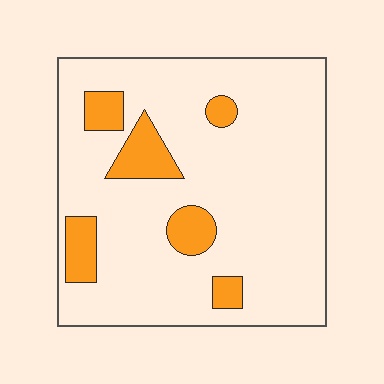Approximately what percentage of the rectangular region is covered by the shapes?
Approximately 15%.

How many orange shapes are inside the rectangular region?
6.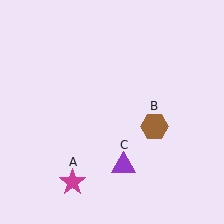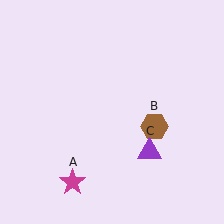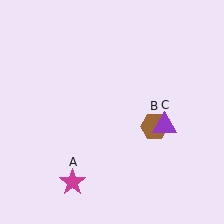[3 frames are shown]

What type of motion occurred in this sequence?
The purple triangle (object C) rotated counterclockwise around the center of the scene.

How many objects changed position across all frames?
1 object changed position: purple triangle (object C).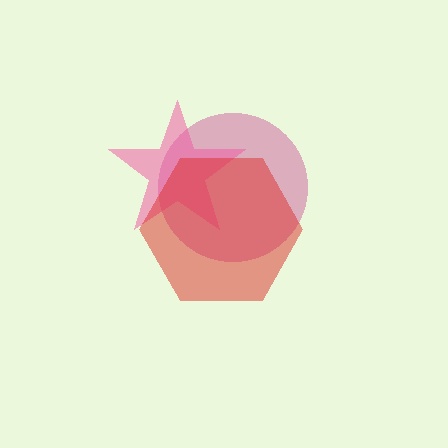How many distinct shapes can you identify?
There are 3 distinct shapes: a magenta circle, a pink star, a red hexagon.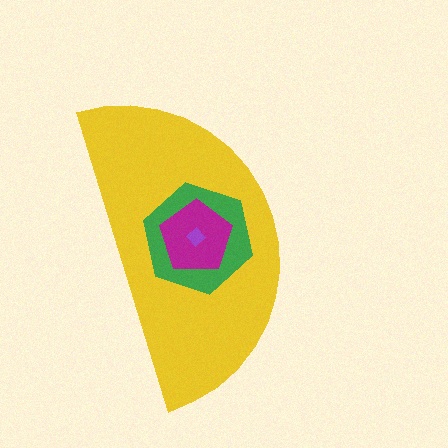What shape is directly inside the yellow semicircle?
The green hexagon.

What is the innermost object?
The purple diamond.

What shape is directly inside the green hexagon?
The magenta pentagon.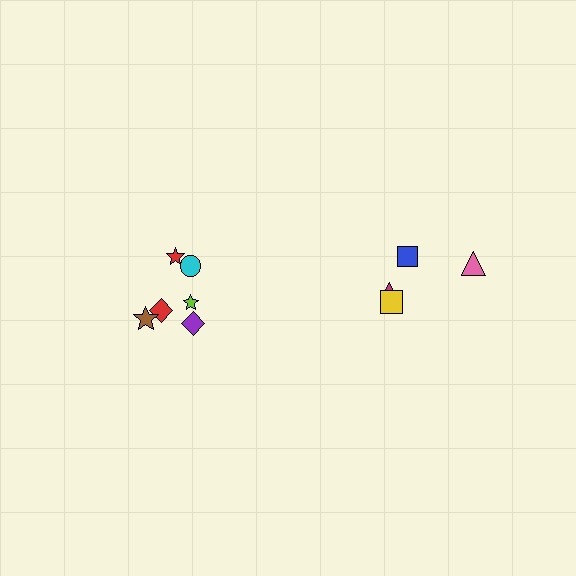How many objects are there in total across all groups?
There are 10 objects.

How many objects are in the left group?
There are 6 objects.